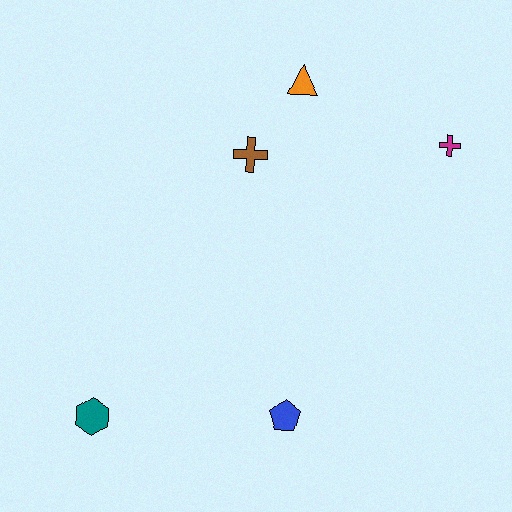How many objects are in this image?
There are 5 objects.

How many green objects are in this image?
There are no green objects.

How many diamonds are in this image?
There are no diamonds.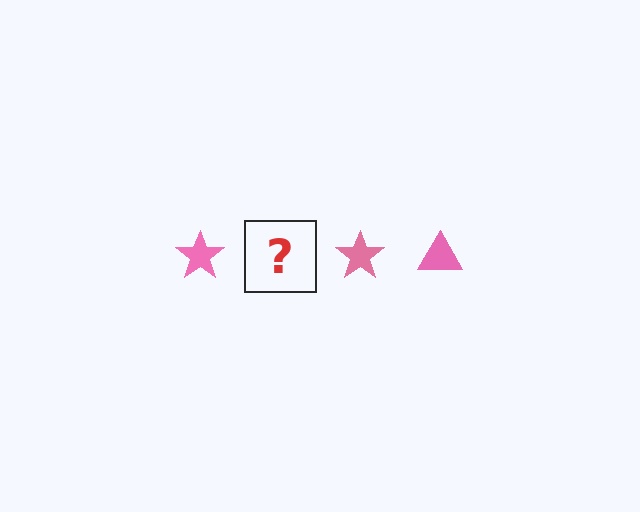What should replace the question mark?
The question mark should be replaced with a pink triangle.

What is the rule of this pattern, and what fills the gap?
The rule is that the pattern cycles through star, triangle shapes in pink. The gap should be filled with a pink triangle.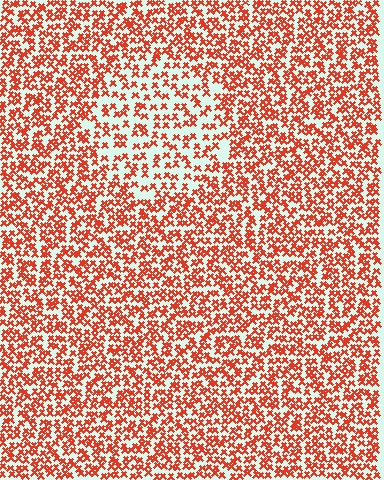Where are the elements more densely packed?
The elements are more densely packed outside the circle boundary.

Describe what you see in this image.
The image contains small red elements arranged at two different densities. A circle-shaped region is visible where the elements are less densely packed than the surrounding area.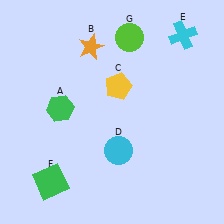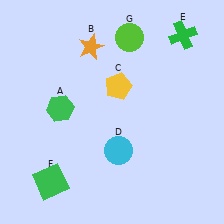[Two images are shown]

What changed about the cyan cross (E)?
In Image 1, E is cyan. In Image 2, it changed to green.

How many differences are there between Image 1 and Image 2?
There is 1 difference between the two images.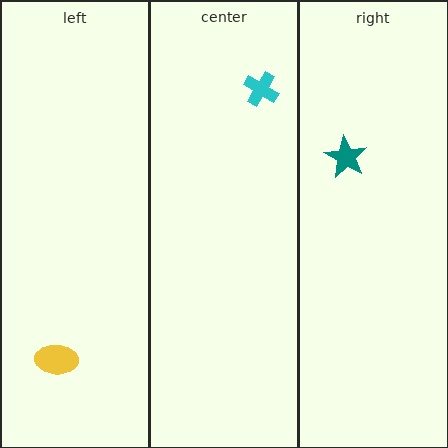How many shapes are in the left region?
1.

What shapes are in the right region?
The teal star.